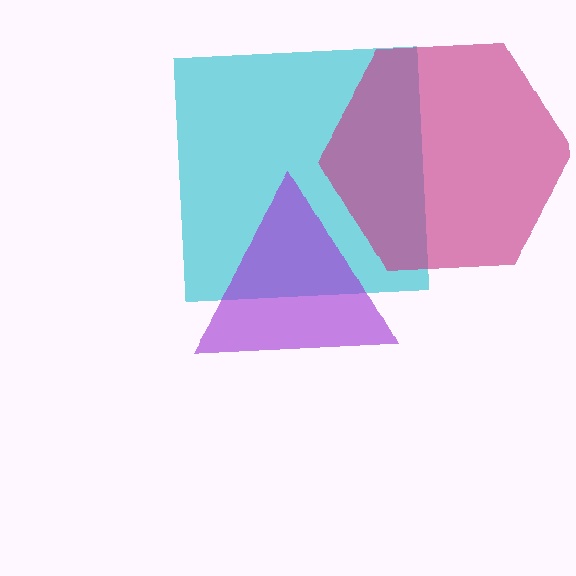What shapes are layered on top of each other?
The layered shapes are: a cyan square, a magenta hexagon, a purple triangle.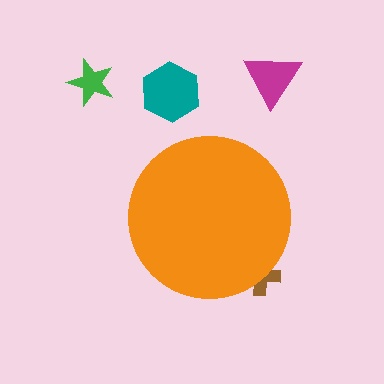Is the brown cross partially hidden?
Yes, the brown cross is partially hidden behind the orange circle.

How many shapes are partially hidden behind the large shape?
1 shape is partially hidden.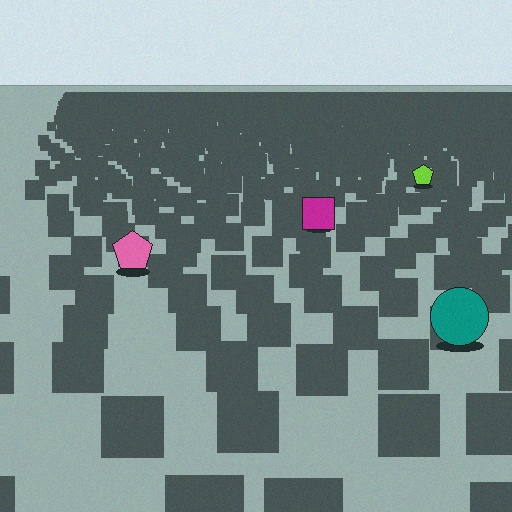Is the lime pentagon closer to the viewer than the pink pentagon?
No. The pink pentagon is closer — you can tell from the texture gradient: the ground texture is coarser near it.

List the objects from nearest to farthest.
From nearest to farthest: the teal circle, the pink pentagon, the magenta square, the lime pentagon.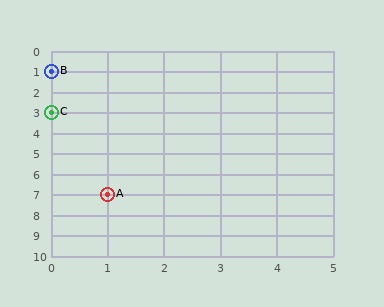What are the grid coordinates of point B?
Point B is at grid coordinates (0, 1).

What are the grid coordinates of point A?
Point A is at grid coordinates (1, 7).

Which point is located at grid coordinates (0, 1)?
Point B is at (0, 1).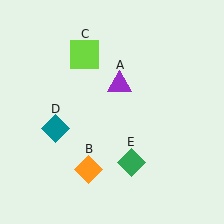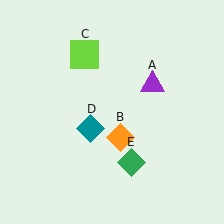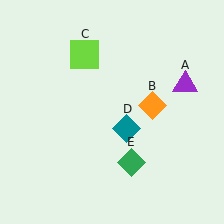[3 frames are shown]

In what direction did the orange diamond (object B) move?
The orange diamond (object B) moved up and to the right.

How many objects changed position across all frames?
3 objects changed position: purple triangle (object A), orange diamond (object B), teal diamond (object D).